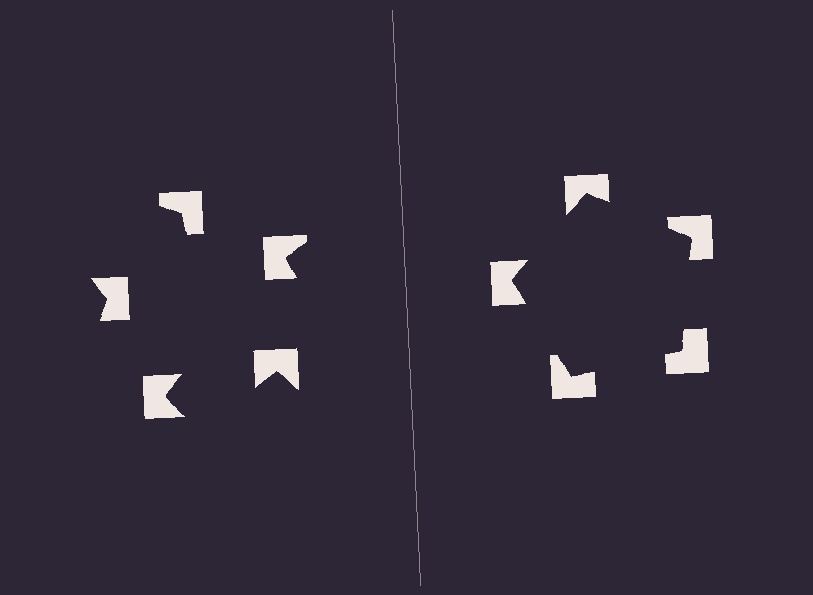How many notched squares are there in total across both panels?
10 — 5 on each side.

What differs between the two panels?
The notched squares are positioned identically on both sides; only the wedge orientations differ. On the right they align to a pentagon; on the left they are misaligned.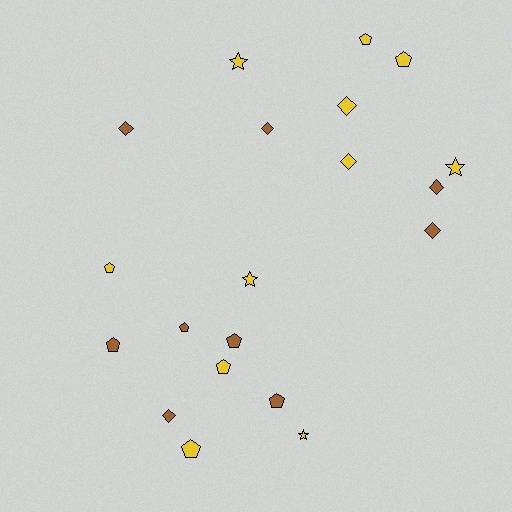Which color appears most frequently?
Yellow, with 11 objects.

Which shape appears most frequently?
Pentagon, with 9 objects.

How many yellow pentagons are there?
There are 5 yellow pentagons.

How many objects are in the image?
There are 20 objects.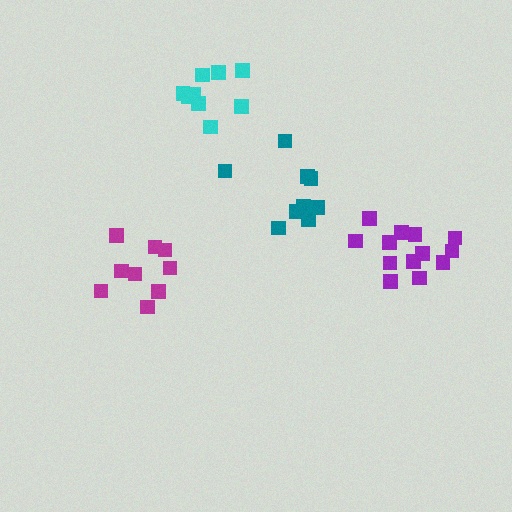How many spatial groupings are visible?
There are 4 spatial groupings.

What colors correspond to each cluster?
The clusters are colored: magenta, cyan, purple, teal.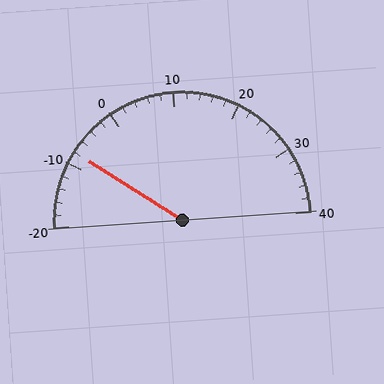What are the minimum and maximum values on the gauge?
The gauge ranges from -20 to 40.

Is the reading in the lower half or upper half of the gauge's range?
The reading is in the lower half of the range (-20 to 40).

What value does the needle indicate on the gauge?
The needle indicates approximately -8.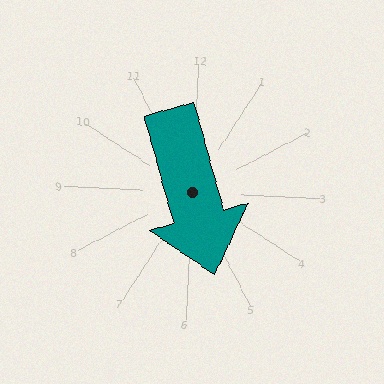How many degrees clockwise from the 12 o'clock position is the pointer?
Approximately 162 degrees.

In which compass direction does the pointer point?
South.